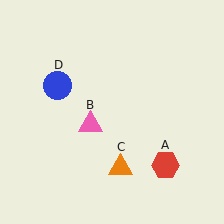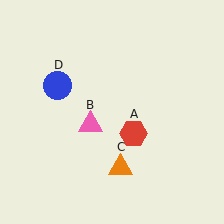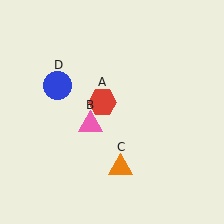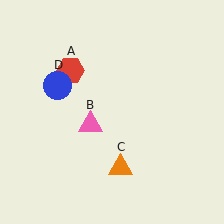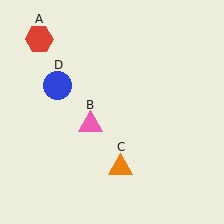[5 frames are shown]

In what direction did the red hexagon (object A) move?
The red hexagon (object A) moved up and to the left.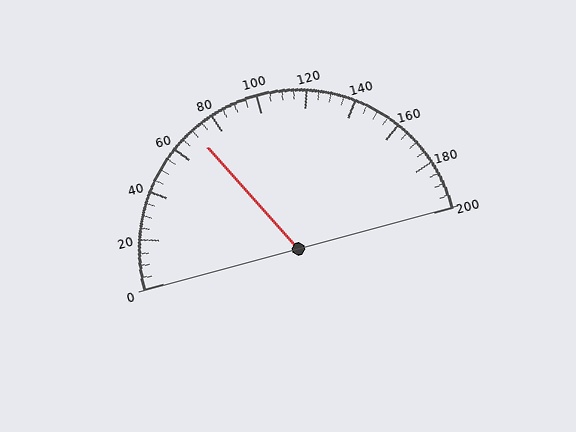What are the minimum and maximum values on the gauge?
The gauge ranges from 0 to 200.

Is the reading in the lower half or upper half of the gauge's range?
The reading is in the lower half of the range (0 to 200).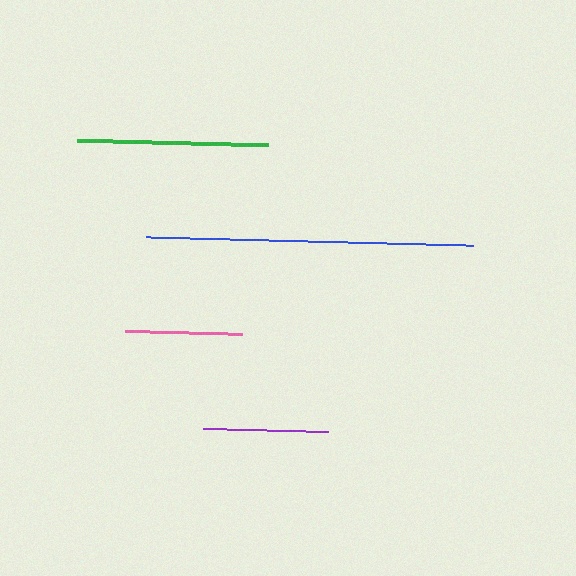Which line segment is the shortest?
The pink line is the shortest at approximately 117 pixels.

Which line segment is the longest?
The blue line is the longest at approximately 327 pixels.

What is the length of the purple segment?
The purple segment is approximately 125 pixels long.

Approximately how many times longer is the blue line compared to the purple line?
The blue line is approximately 2.6 times the length of the purple line.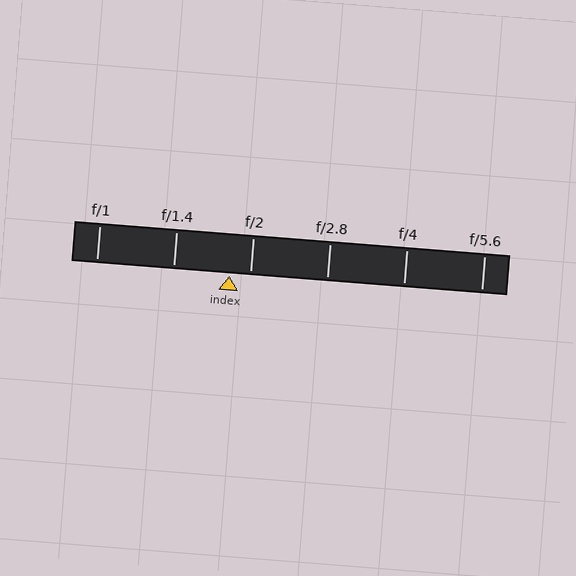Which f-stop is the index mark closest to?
The index mark is closest to f/2.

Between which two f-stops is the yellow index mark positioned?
The index mark is between f/1.4 and f/2.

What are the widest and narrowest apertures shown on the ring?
The widest aperture shown is f/1 and the narrowest is f/5.6.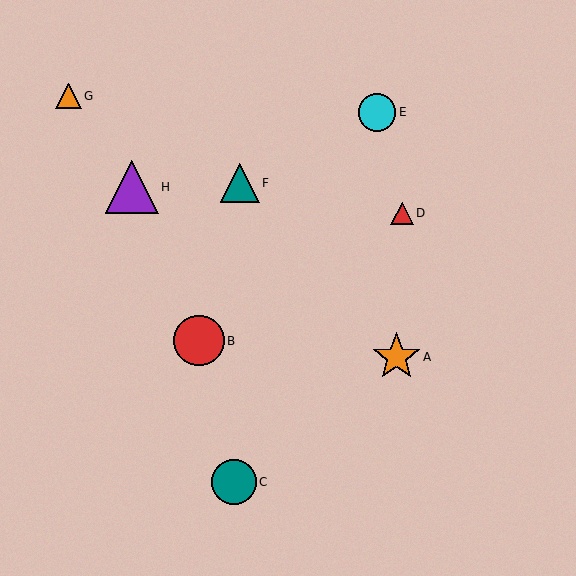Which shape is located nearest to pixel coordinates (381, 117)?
The cyan circle (labeled E) at (377, 112) is nearest to that location.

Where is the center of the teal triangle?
The center of the teal triangle is at (240, 183).